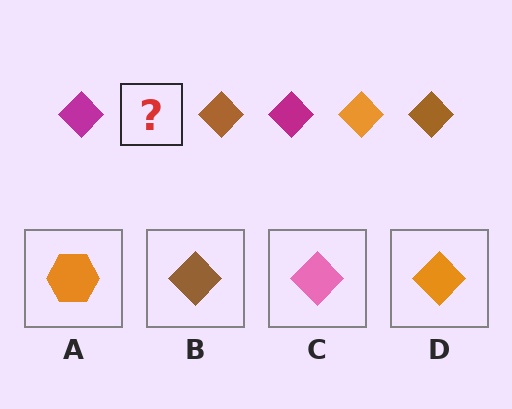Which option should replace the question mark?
Option D.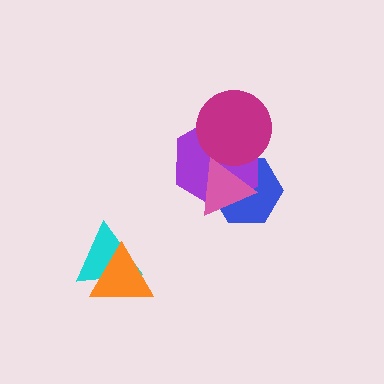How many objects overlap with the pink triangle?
3 objects overlap with the pink triangle.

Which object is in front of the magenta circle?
The pink triangle is in front of the magenta circle.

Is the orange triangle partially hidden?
No, no other shape covers it.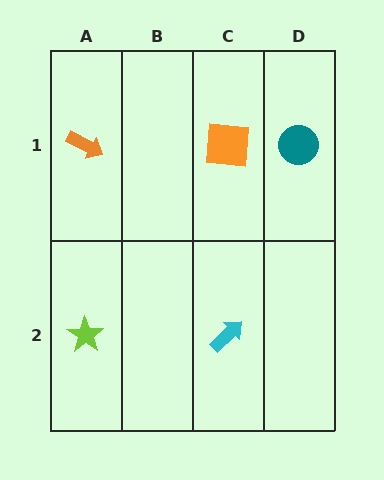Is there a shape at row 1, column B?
No, that cell is empty.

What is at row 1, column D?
A teal circle.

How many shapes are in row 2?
2 shapes.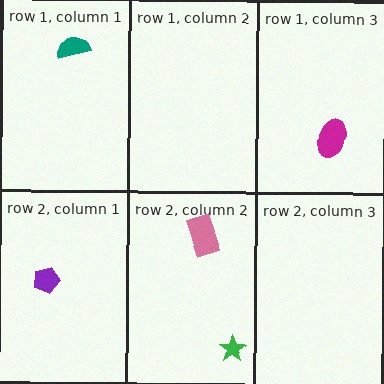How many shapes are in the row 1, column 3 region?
1.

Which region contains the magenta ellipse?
The row 1, column 3 region.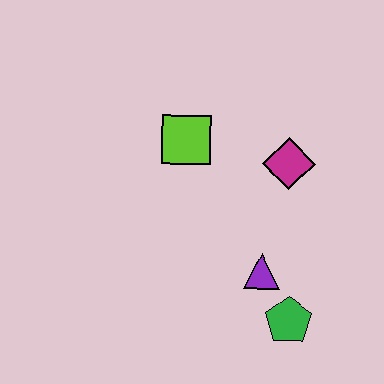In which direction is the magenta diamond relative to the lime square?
The magenta diamond is to the right of the lime square.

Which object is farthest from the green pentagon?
The lime square is farthest from the green pentagon.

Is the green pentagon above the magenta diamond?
No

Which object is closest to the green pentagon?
The purple triangle is closest to the green pentagon.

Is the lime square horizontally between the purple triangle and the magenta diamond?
No